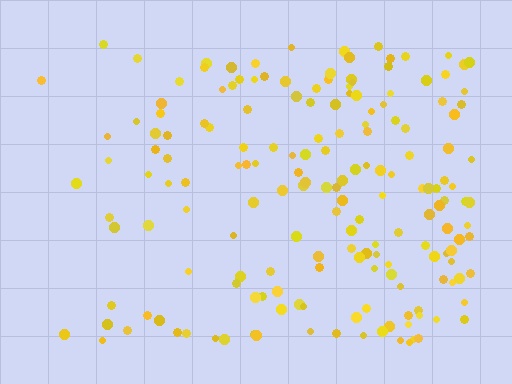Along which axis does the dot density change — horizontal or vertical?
Horizontal.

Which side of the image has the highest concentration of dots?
The right.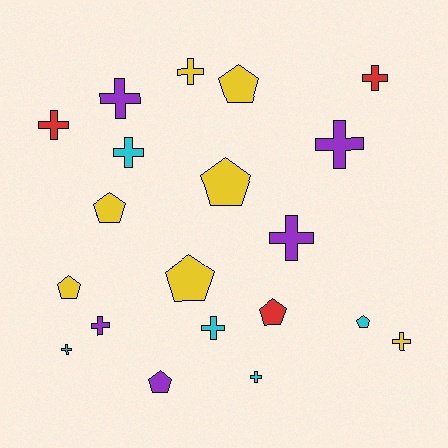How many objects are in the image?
There are 20 objects.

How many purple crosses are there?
There are 4 purple crosses.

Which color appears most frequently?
Yellow, with 7 objects.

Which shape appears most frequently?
Cross, with 12 objects.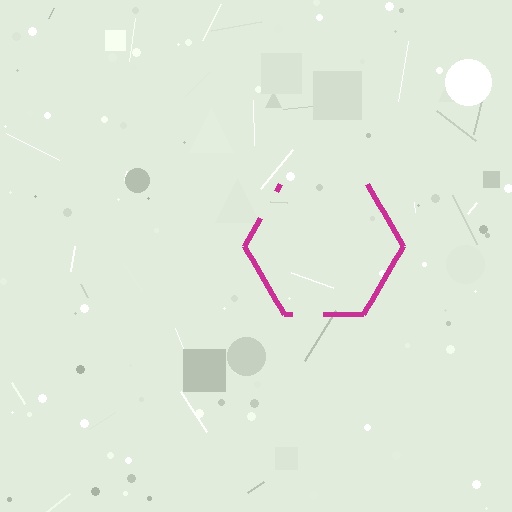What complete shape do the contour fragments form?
The contour fragments form a hexagon.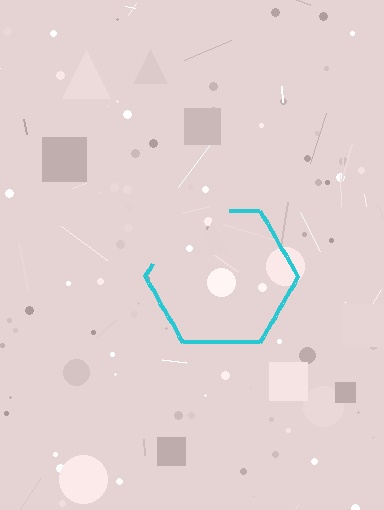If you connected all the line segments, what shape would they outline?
They would outline a hexagon.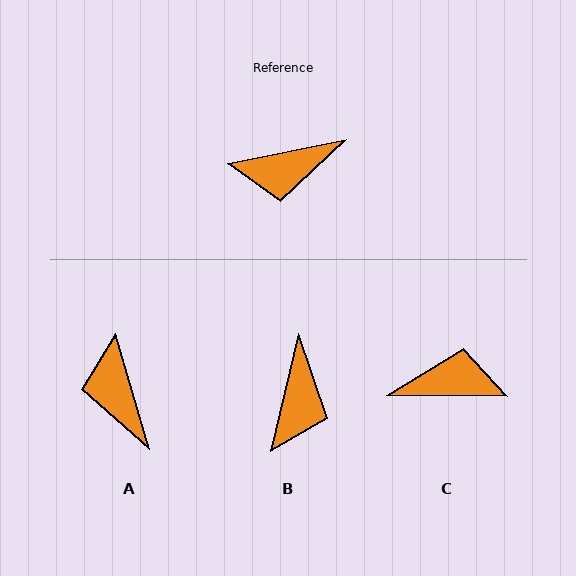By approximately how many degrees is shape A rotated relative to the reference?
Approximately 85 degrees clockwise.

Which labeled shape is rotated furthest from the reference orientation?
C, about 168 degrees away.